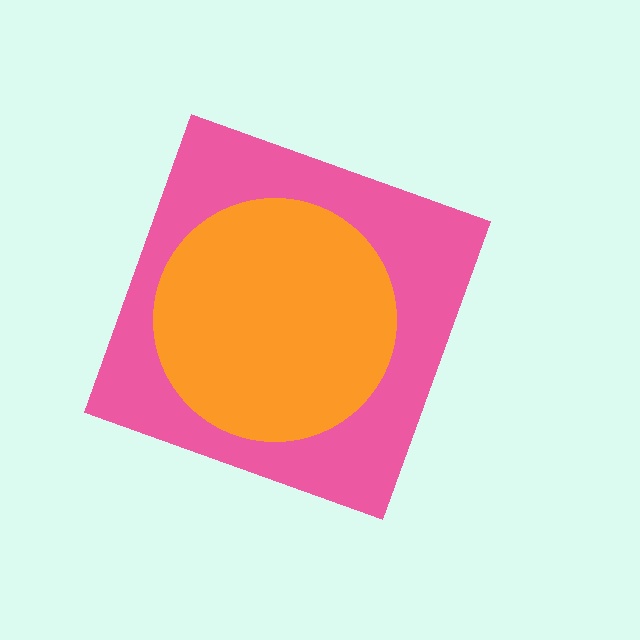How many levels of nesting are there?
2.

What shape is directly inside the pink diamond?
The orange circle.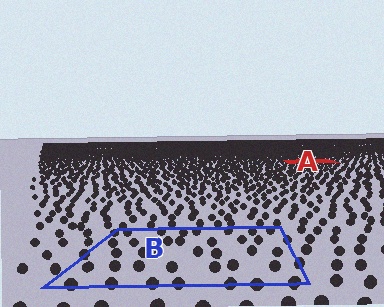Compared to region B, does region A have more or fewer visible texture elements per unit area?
Region A has more texture elements per unit area — they are packed more densely because it is farther away.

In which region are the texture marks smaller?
The texture marks are smaller in region A, because it is farther away.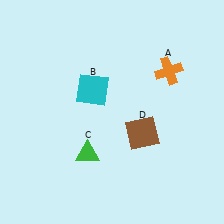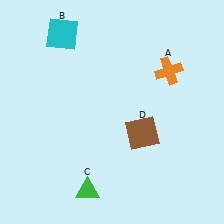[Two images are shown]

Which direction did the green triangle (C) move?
The green triangle (C) moved down.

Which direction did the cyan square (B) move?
The cyan square (B) moved up.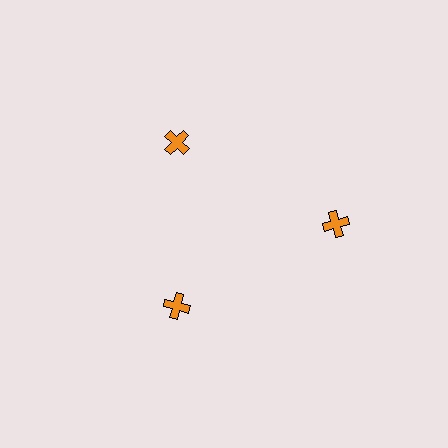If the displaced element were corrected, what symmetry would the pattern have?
It would have 3-fold rotational symmetry — the pattern would map onto itself every 120 degrees.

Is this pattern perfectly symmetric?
No. The 3 orange crosses are arranged in a ring, but one element near the 3 o'clock position is pushed outward from the center, breaking the 3-fold rotational symmetry.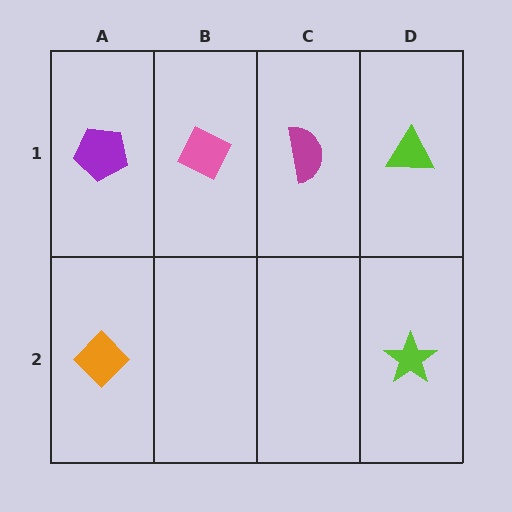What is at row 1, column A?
A purple pentagon.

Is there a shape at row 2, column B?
No, that cell is empty.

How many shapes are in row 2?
2 shapes.